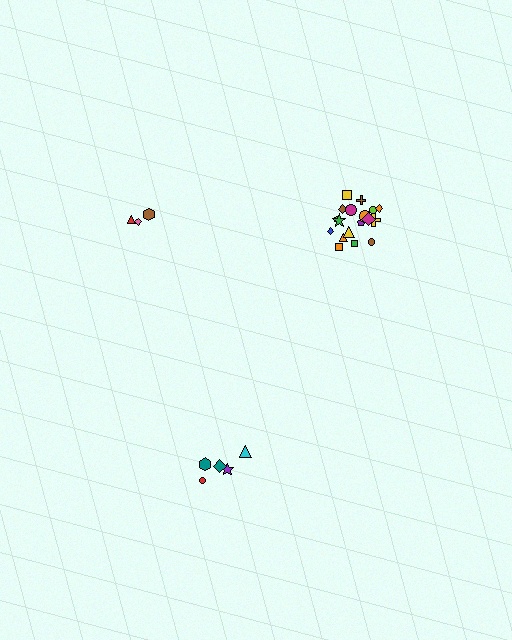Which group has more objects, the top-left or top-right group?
The top-right group.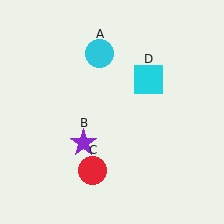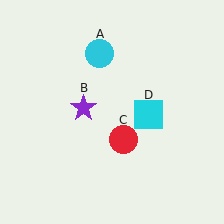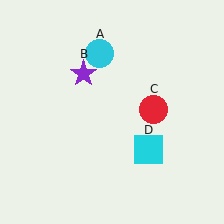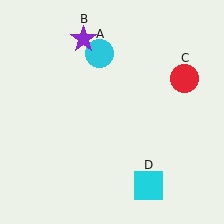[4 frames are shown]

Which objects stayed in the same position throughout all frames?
Cyan circle (object A) remained stationary.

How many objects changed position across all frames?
3 objects changed position: purple star (object B), red circle (object C), cyan square (object D).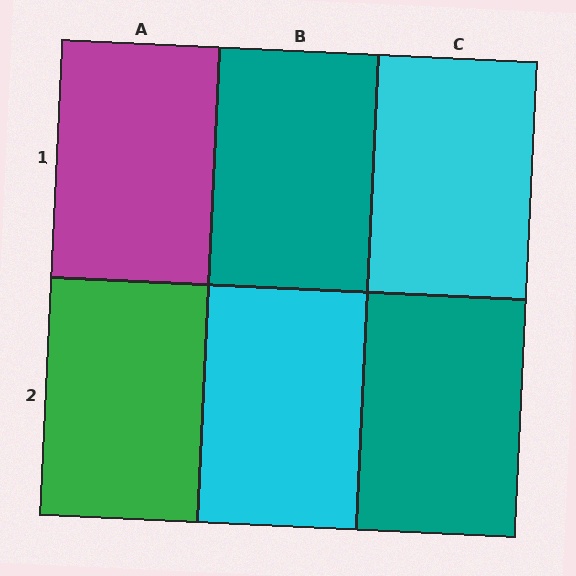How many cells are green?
1 cell is green.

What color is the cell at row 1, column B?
Teal.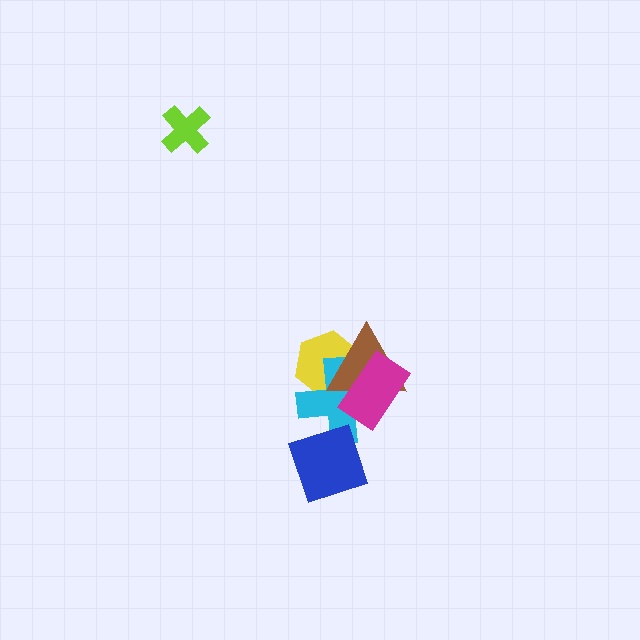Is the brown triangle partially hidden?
Yes, it is partially covered by another shape.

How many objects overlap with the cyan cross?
4 objects overlap with the cyan cross.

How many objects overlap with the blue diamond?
1 object overlaps with the blue diamond.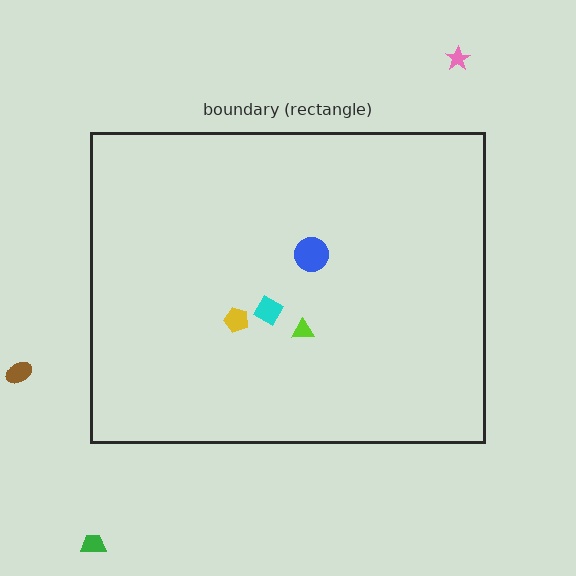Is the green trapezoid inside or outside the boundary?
Outside.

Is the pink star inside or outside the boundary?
Outside.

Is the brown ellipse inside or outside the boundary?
Outside.